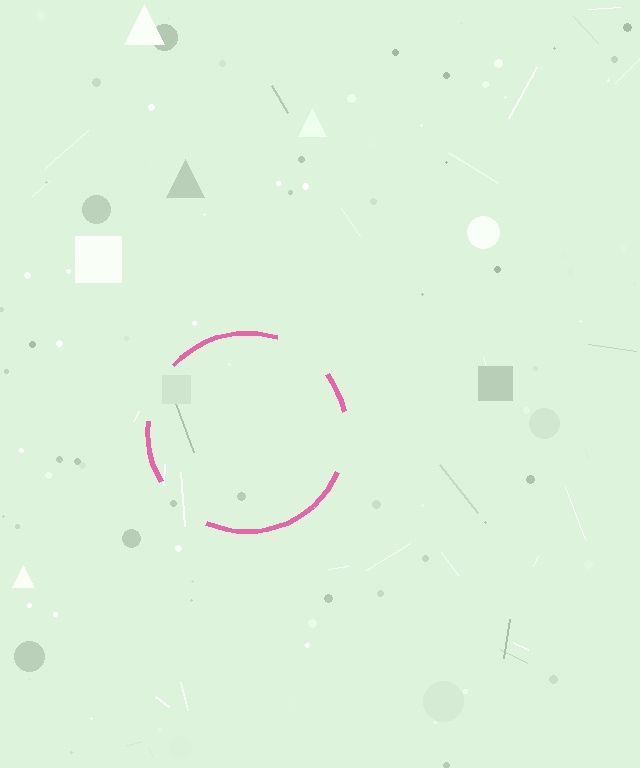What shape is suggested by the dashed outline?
The dashed outline suggests a circle.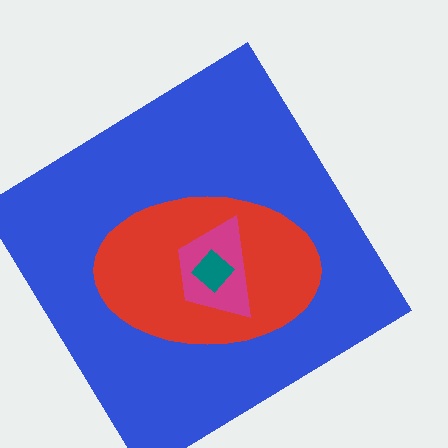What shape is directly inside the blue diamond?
The red ellipse.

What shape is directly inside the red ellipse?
The magenta trapezoid.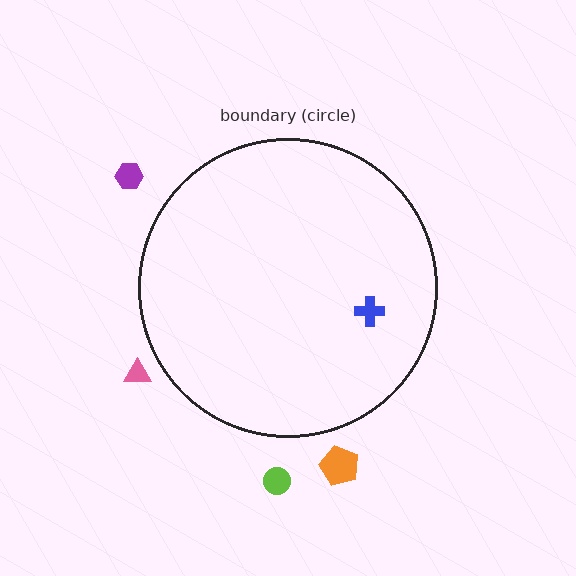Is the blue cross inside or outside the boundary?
Inside.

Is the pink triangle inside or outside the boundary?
Outside.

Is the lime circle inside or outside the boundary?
Outside.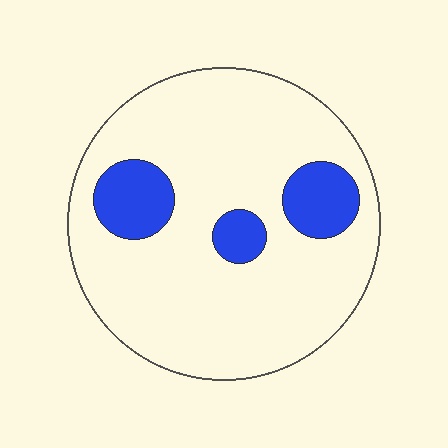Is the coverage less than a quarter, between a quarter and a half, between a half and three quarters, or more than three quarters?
Less than a quarter.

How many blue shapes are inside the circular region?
3.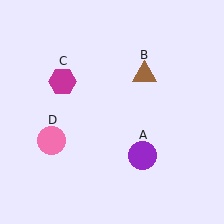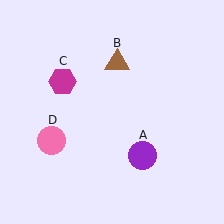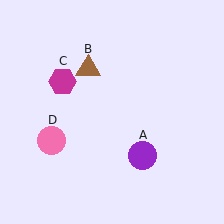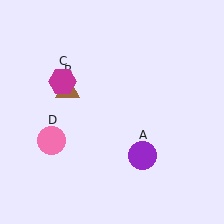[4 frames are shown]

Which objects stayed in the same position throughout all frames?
Purple circle (object A) and magenta hexagon (object C) and pink circle (object D) remained stationary.